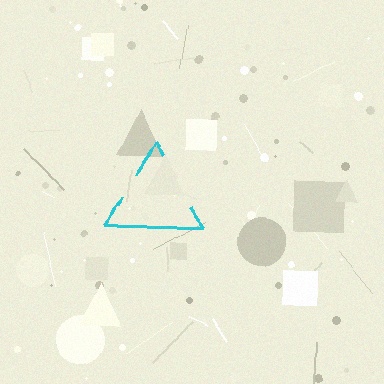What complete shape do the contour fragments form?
The contour fragments form a triangle.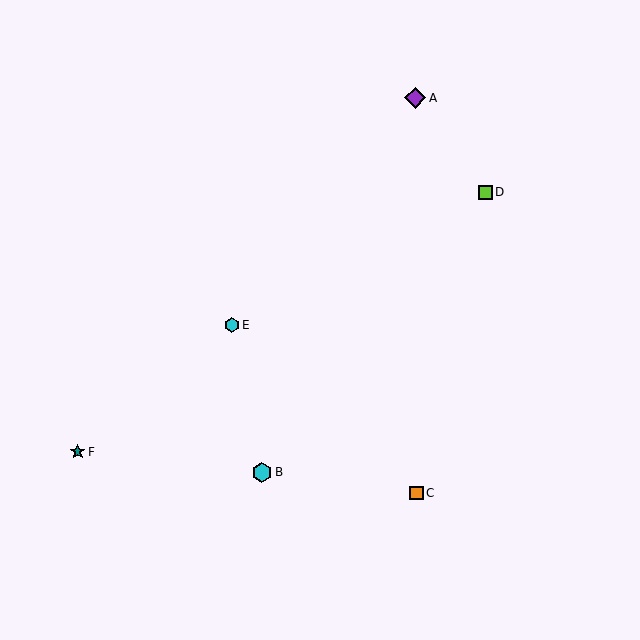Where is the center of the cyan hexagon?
The center of the cyan hexagon is at (232, 325).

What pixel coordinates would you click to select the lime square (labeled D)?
Click at (485, 192) to select the lime square D.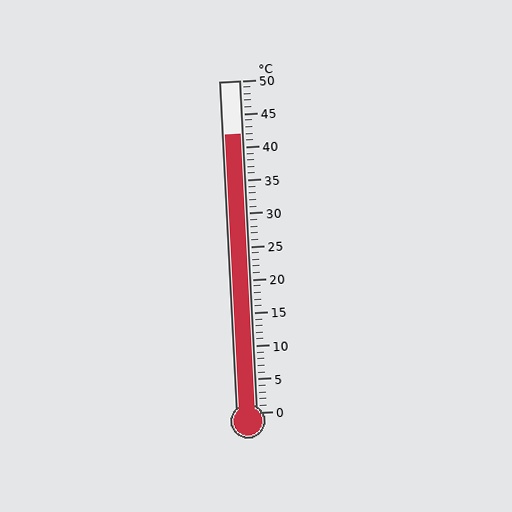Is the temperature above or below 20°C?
The temperature is above 20°C.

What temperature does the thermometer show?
The thermometer shows approximately 42°C.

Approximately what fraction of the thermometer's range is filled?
The thermometer is filled to approximately 85% of its range.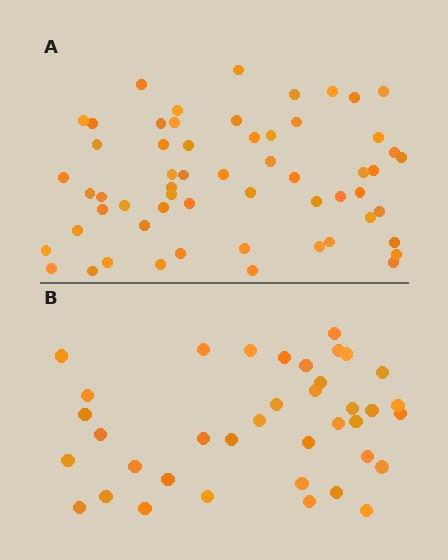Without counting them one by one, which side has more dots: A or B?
Region A (the top region) has more dots.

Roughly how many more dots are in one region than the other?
Region A has approximately 20 more dots than region B.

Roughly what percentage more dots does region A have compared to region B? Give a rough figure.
About 55% more.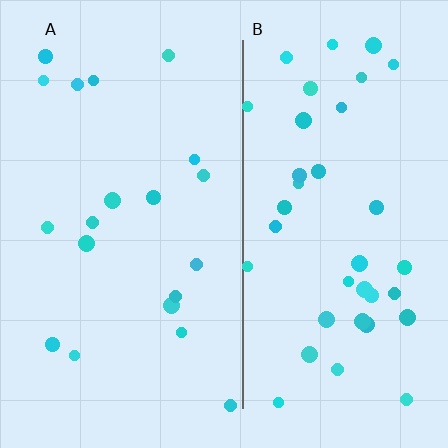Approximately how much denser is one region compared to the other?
Approximately 2.0× — region B over region A.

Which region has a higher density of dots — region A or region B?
B (the right).